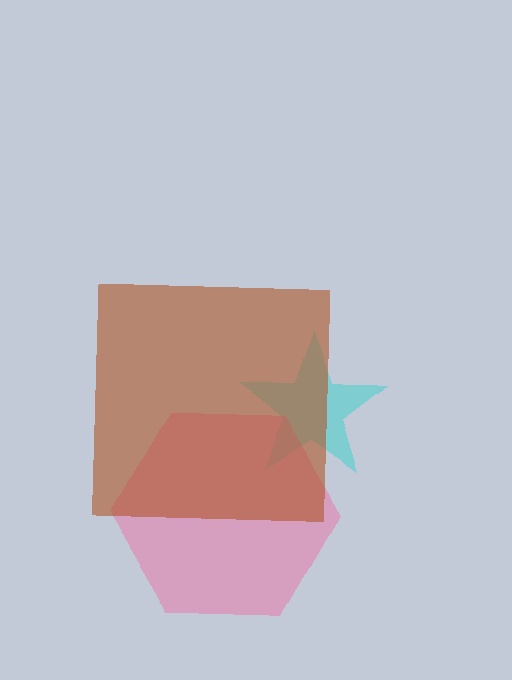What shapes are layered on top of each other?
The layered shapes are: a cyan star, a pink hexagon, a brown square.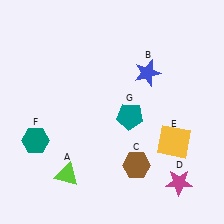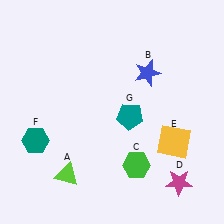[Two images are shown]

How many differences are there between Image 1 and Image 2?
There is 1 difference between the two images.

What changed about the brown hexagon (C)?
In Image 1, C is brown. In Image 2, it changed to green.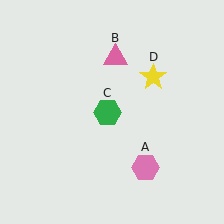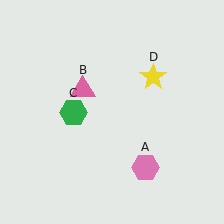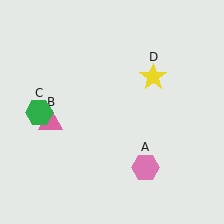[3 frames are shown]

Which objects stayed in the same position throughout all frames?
Pink hexagon (object A) and yellow star (object D) remained stationary.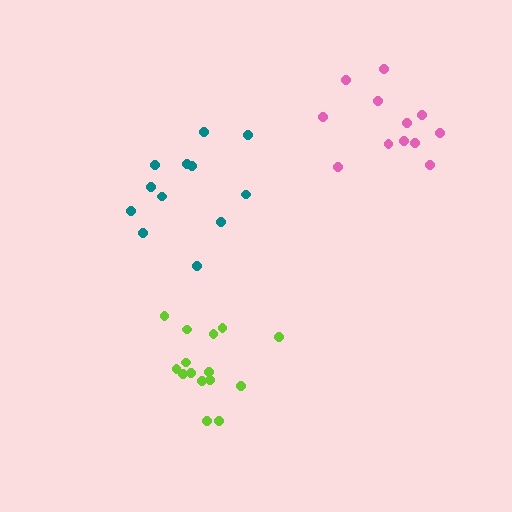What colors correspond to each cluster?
The clusters are colored: lime, pink, teal.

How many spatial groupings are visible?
There are 3 spatial groupings.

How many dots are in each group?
Group 1: 15 dots, Group 2: 12 dots, Group 3: 12 dots (39 total).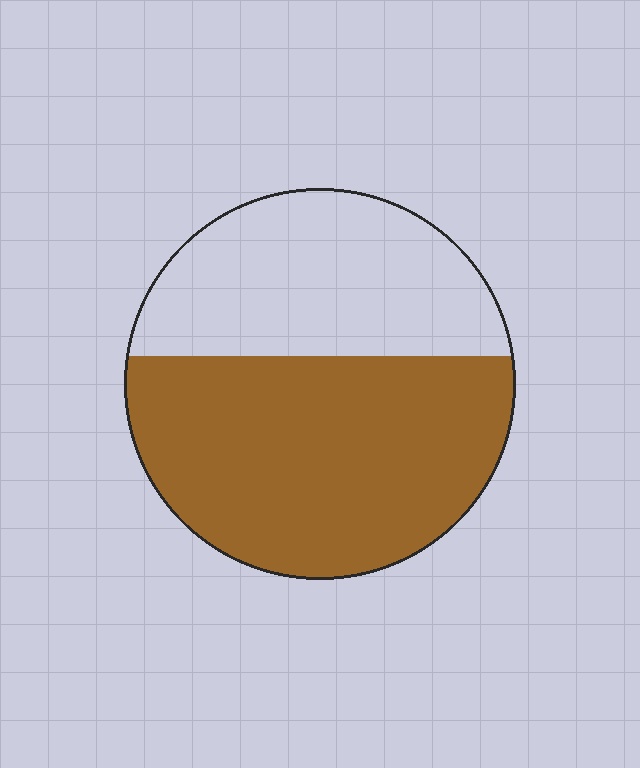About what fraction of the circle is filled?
About three fifths (3/5).